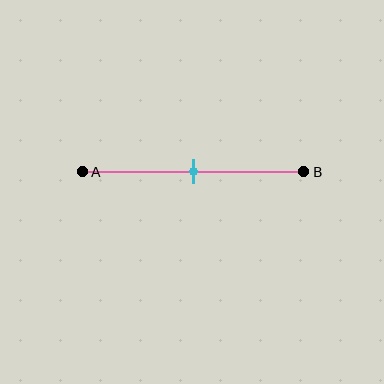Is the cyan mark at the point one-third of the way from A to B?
No, the mark is at about 50% from A, not at the 33% one-third point.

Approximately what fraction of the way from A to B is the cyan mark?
The cyan mark is approximately 50% of the way from A to B.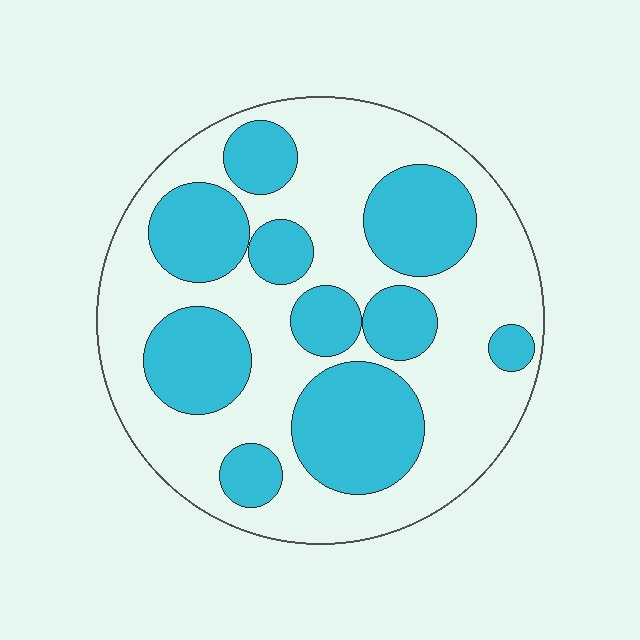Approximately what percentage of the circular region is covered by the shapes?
Approximately 40%.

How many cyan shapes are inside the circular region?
10.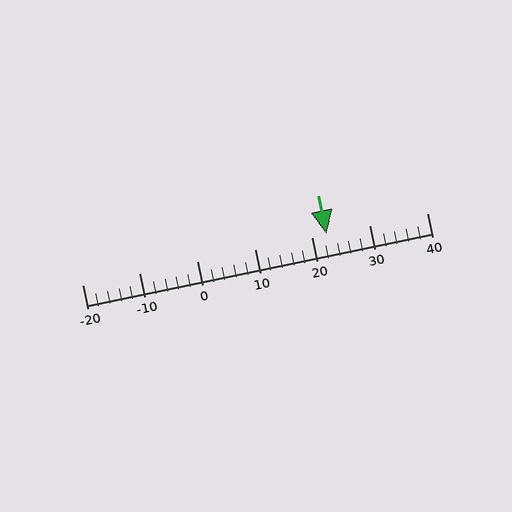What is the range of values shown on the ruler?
The ruler shows values from -20 to 40.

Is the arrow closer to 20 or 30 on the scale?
The arrow is closer to 20.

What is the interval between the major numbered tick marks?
The major tick marks are spaced 10 units apart.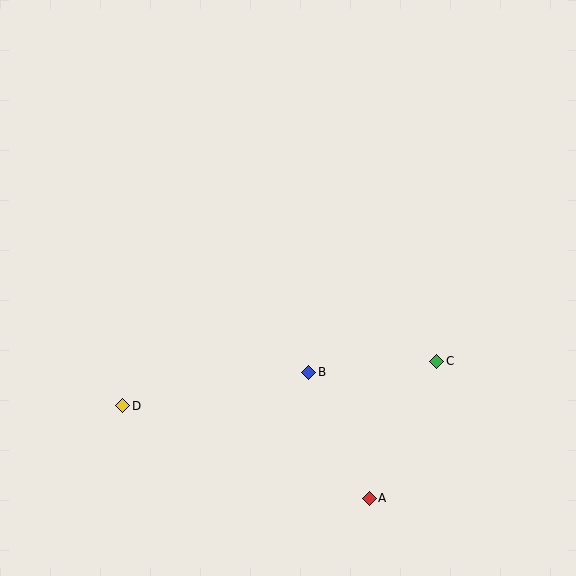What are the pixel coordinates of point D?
Point D is at (123, 406).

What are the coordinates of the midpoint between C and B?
The midpoint between C and B is at (373, 367).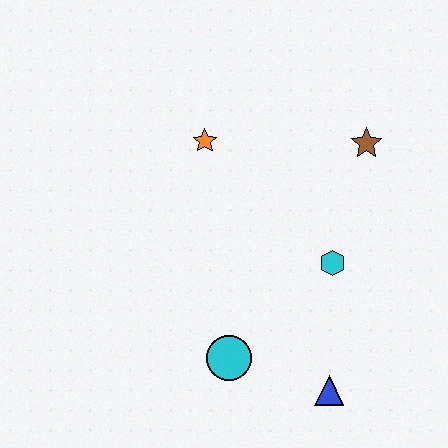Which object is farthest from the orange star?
The blue triangle is farthest from the orange star.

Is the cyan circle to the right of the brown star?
No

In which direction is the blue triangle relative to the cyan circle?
The blue triangle is to the right of the cyan circle.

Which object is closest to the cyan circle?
The blue triangle is closest to the cyan circle.